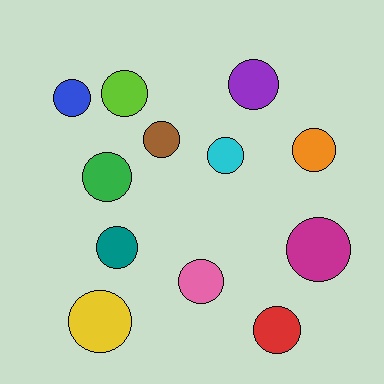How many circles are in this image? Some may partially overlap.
There are 12 circles.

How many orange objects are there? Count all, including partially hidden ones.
There is 1 orange object.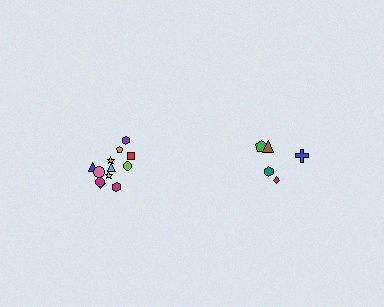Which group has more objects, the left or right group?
The left group.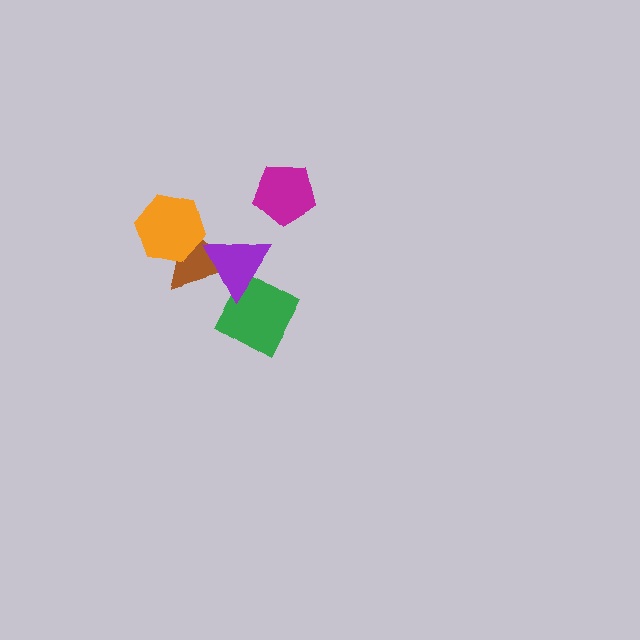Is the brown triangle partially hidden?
Yes, it is partially covered by another shape.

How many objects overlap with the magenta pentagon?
0 objects overlap with the magenta pentagon.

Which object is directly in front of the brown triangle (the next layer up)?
The purple triangle is directly in front of the brown triangle.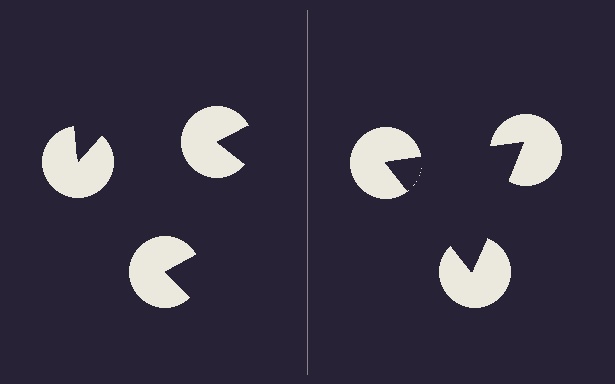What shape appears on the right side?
An illusory triangle.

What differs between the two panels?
The pac-man discs are positioned identically on both sides; only the wedge orientations differ. On the right they align to a triangle; on the left they are misaligned.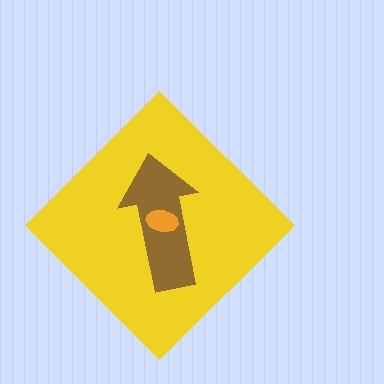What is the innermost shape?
The orange ellipse.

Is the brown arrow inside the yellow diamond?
Yes.